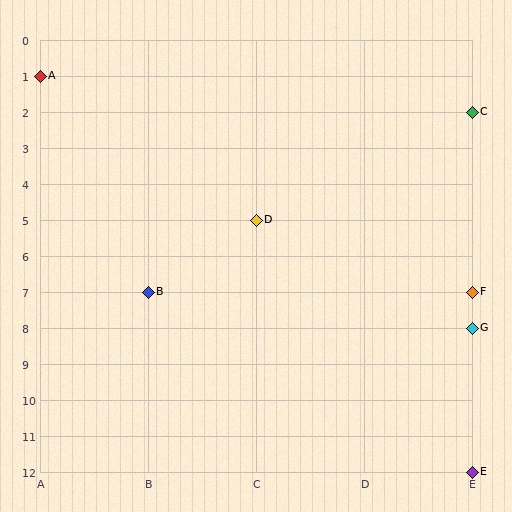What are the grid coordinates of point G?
Point G is at grid coordinates (E, 8).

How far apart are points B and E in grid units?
Points B and E are 3 columns and 5 rows apart (about 5.8 grid units diagonally).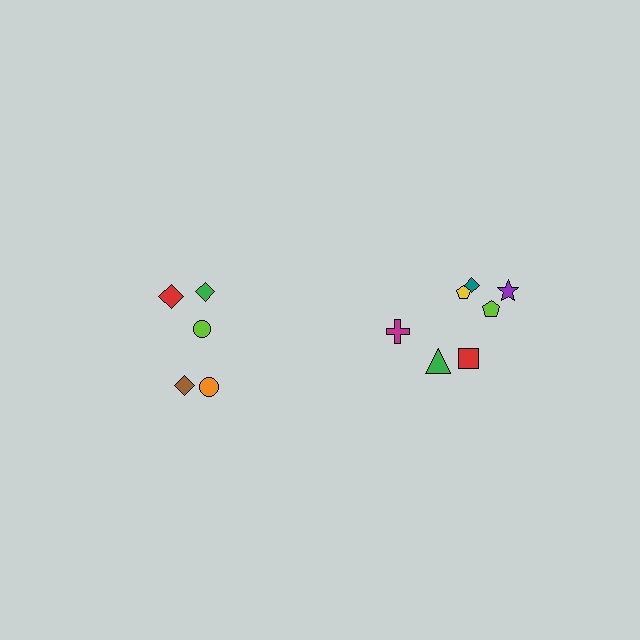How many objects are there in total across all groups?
There are 12 objects.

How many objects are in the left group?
There are 5 objects.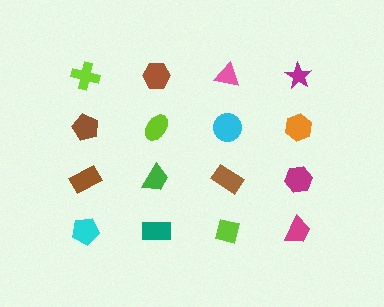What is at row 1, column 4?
A magenta star.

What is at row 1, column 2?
A brown hexagon.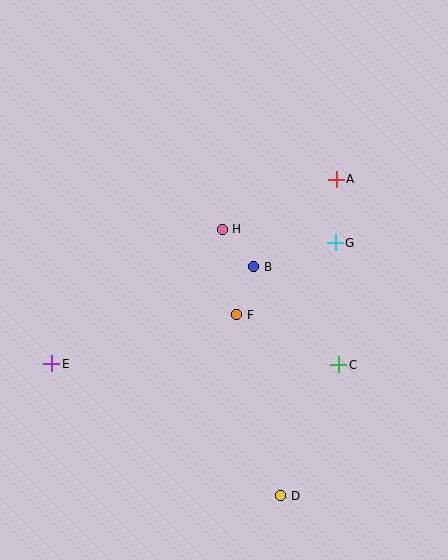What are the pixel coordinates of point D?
Point D is at (281, 496).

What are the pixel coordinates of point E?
Point E is at (52, 364).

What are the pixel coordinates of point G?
Point G is at (335, 243).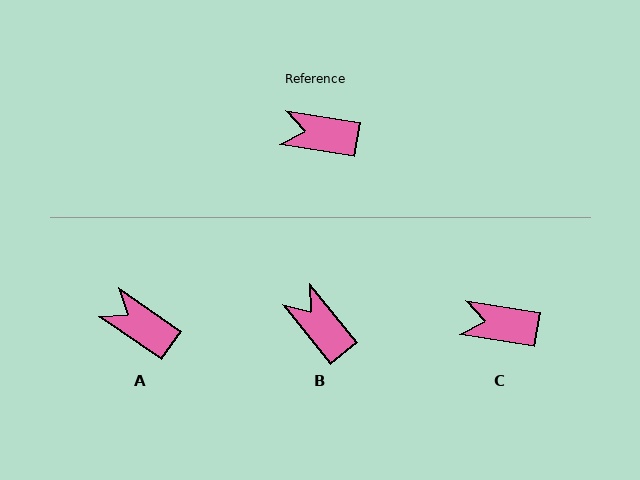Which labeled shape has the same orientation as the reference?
C.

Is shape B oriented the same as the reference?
No, it is off by about 42 degrees.